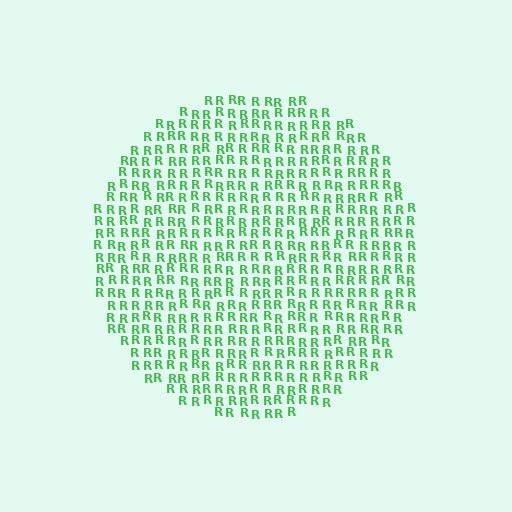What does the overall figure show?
The overall figure shows a circle.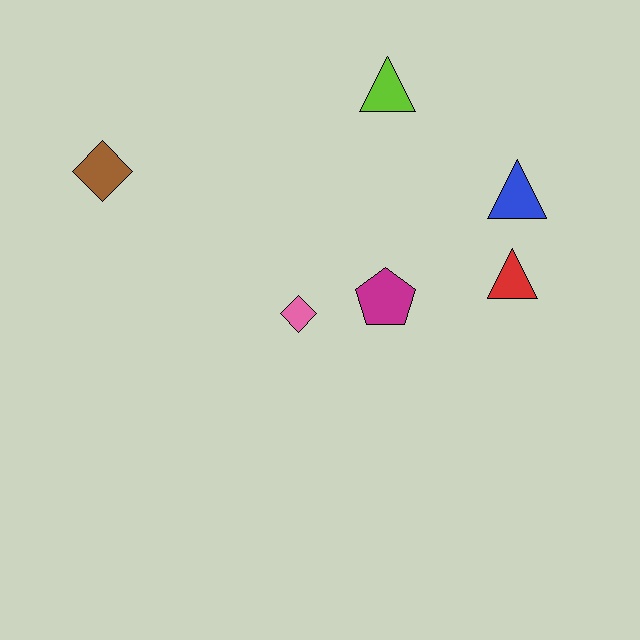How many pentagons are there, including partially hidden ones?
There is 1 pentagon.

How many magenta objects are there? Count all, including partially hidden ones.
There is 1 magenta object.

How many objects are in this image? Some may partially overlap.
There are 6 objects.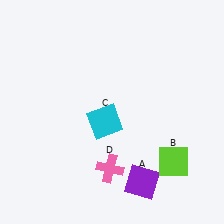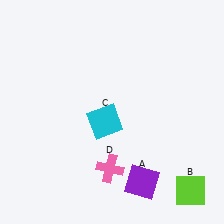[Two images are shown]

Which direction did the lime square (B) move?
The lime square (B) moved down.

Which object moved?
The lime square (B) moved down.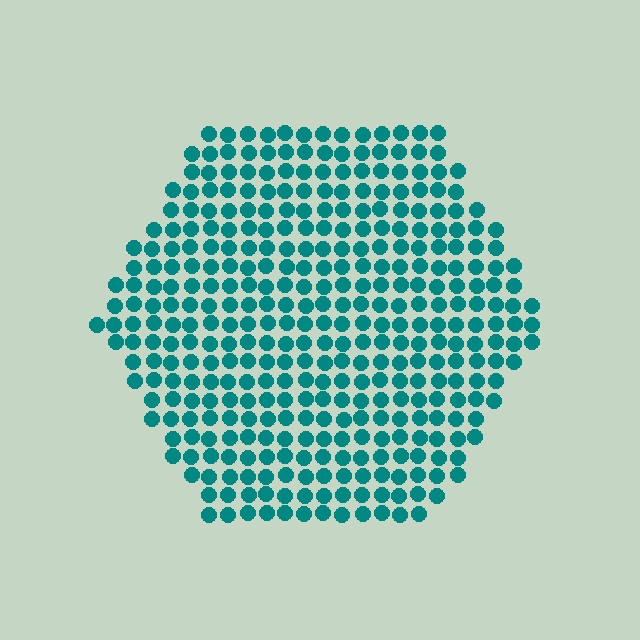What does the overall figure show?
The overall figure shows a hexagon.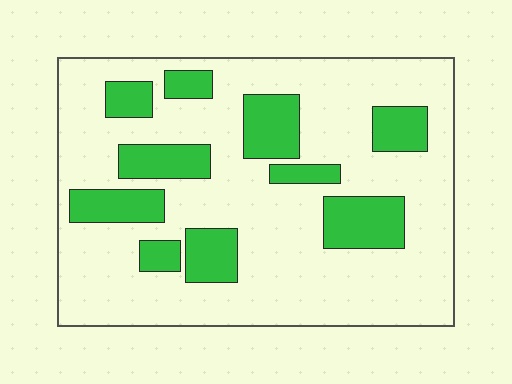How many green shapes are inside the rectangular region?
10.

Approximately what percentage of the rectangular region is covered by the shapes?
Approximately 25%.